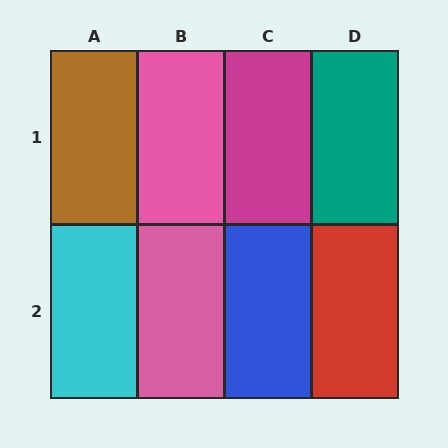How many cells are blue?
1 cell is blue.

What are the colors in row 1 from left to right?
Brown, pink, magenta, teal.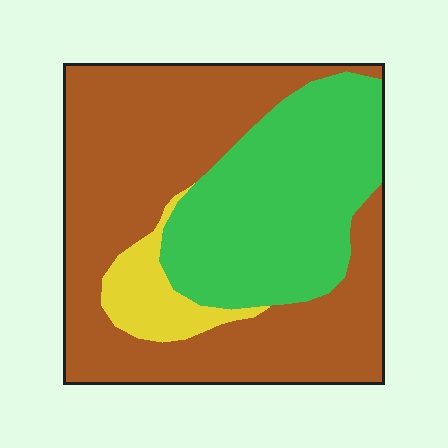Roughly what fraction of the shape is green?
Green takes up between a quarter and a half of the shape.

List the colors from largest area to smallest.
From largest to smallest: brown, green, yellow.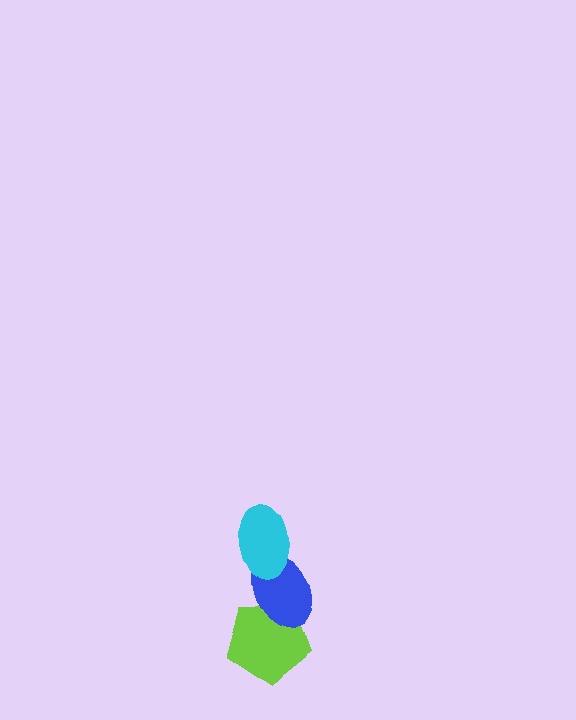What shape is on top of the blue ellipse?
The cyan ellipse is on top of the blue ellipse.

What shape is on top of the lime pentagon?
The blue ellipse is on top of the lime pentagon.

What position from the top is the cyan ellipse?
The cyan ellipse is 1st from the top.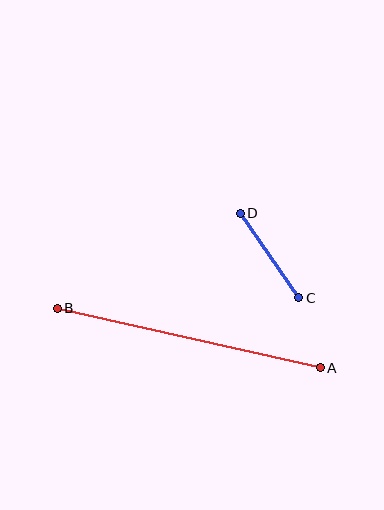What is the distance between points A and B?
The distance is approximately 270 pixels.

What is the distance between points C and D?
The distance is approximately 103 pixels.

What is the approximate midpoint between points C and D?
The midpoint is at approximately (269, 255) pixels.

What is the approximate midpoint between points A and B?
The midpoint is at approximately (189, 338) pixels.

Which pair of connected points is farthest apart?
Points A and B are farthest apart.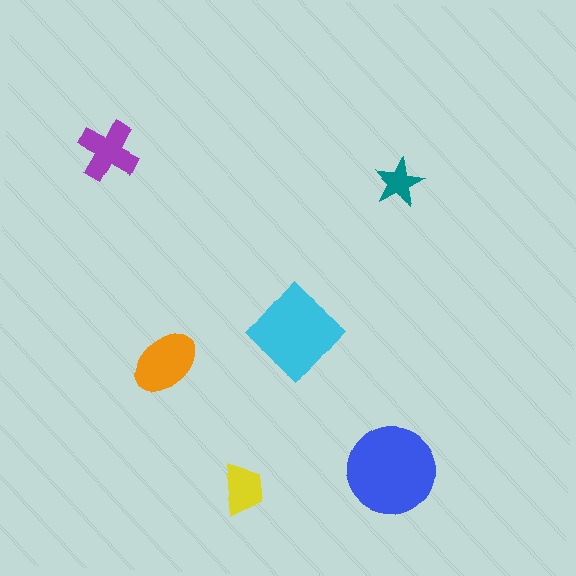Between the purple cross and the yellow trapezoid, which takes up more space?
The purple cross.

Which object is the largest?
The blue circle.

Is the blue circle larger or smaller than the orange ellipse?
Larger.